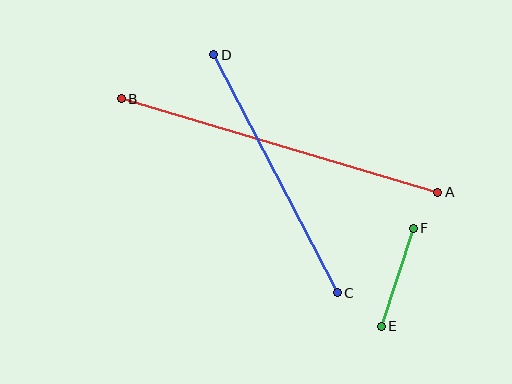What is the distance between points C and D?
The distance is approximately 268 pixels.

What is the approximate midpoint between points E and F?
The midpoint is at approximately (397, 277) pixels.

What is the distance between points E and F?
The distance is approximately 103 pixels.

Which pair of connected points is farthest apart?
Points A and B are farthest apart.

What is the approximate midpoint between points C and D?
The midpoint is at approximately (275, 174) pixels.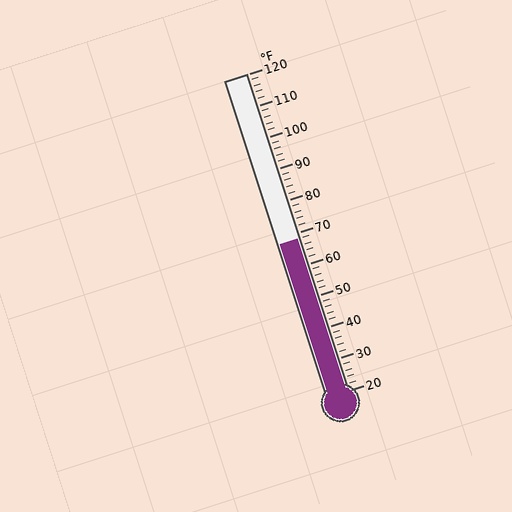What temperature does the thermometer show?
The thermometer shows approximately 68°F.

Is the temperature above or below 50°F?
The temperature is above 50°F.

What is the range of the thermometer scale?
The thermometer scale ranges from 20°F to 120°F.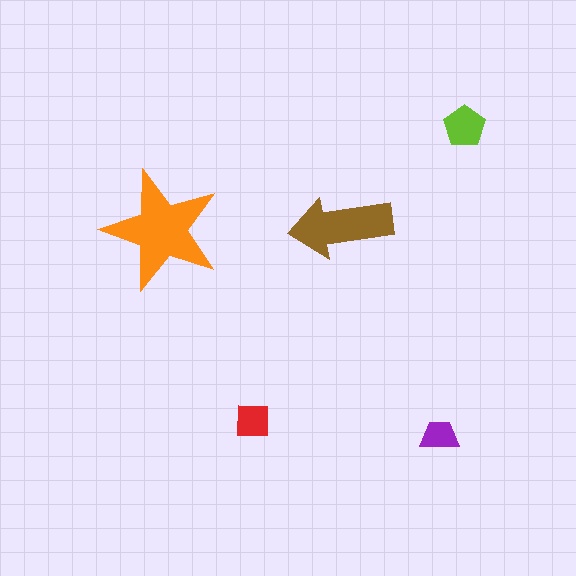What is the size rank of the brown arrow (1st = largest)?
2nd.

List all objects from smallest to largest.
The purple trapezoid, the red square, the lime pentagon, the brown arrow, the orange star.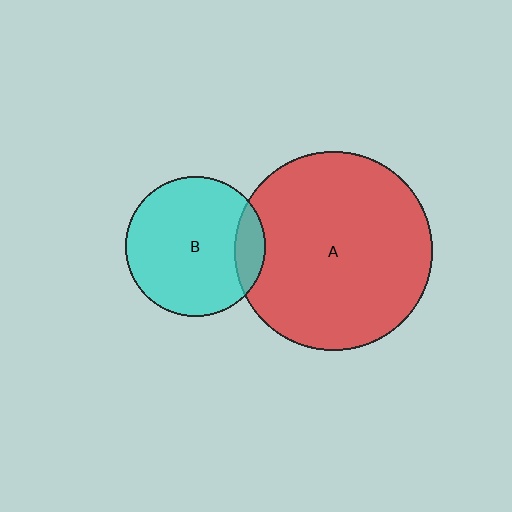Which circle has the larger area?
Circle A (red).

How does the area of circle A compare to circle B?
Approximately 2.0 times.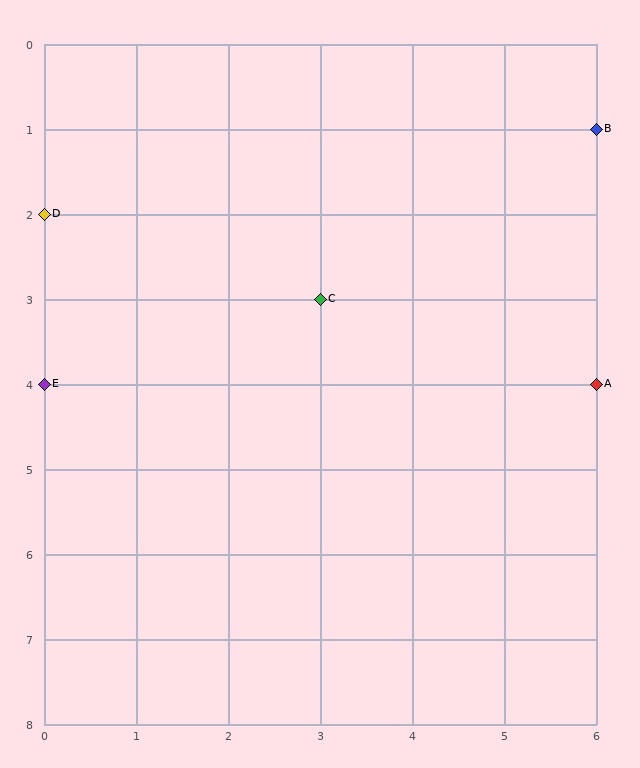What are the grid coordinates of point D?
Point D is at grid coordinates (0, 2).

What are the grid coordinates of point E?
Point E is at grid coordinates (0, 4).